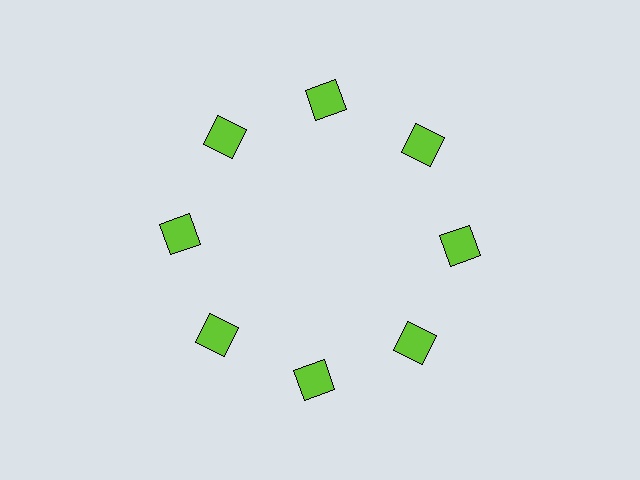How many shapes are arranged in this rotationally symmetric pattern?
There are 8 shapes, arranged in 8 groups of 1.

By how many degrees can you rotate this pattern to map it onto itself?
The pattern maps onto itself every 45 degrees of rotation.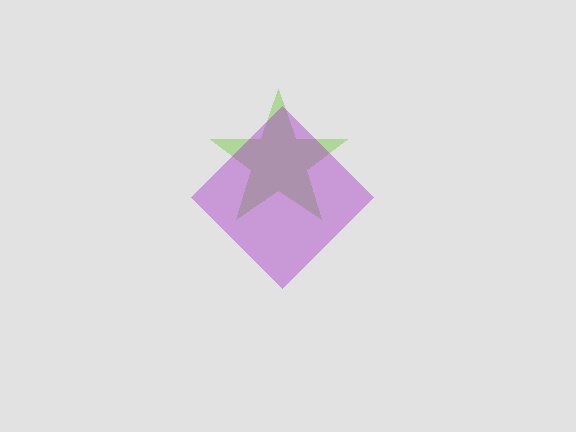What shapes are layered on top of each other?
The layered shapes are: a lime star, a purple diamond.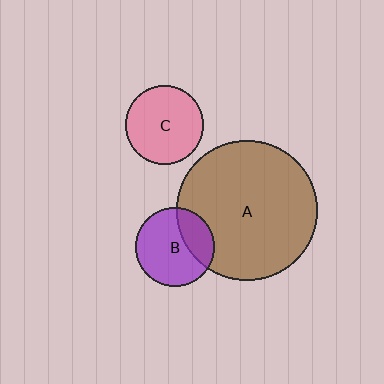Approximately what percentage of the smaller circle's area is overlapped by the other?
Approximately 30%.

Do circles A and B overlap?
Yes.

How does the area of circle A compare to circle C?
Approximately 3.2 times.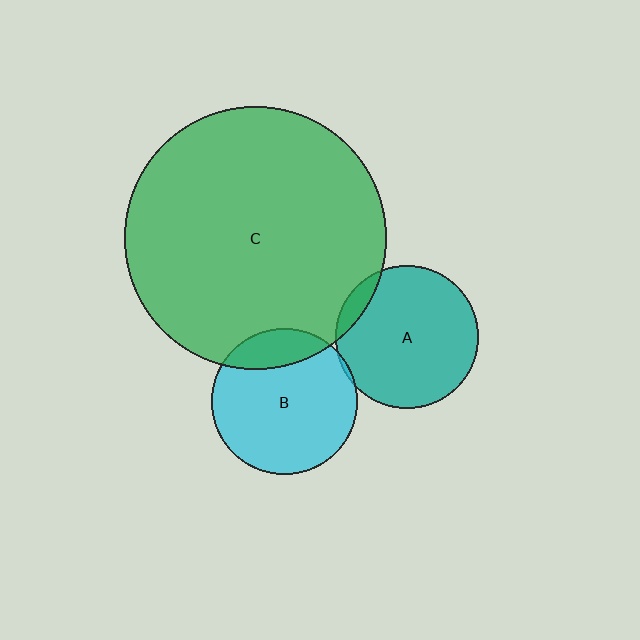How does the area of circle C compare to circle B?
Approximately 3.2 times.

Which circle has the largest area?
Circle C (green).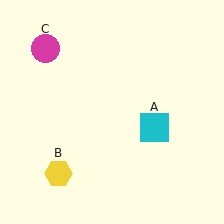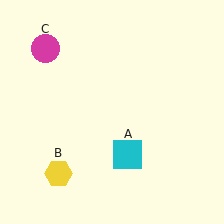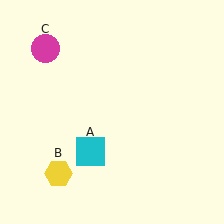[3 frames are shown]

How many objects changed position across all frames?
1 object changed position: cyan square (object A).